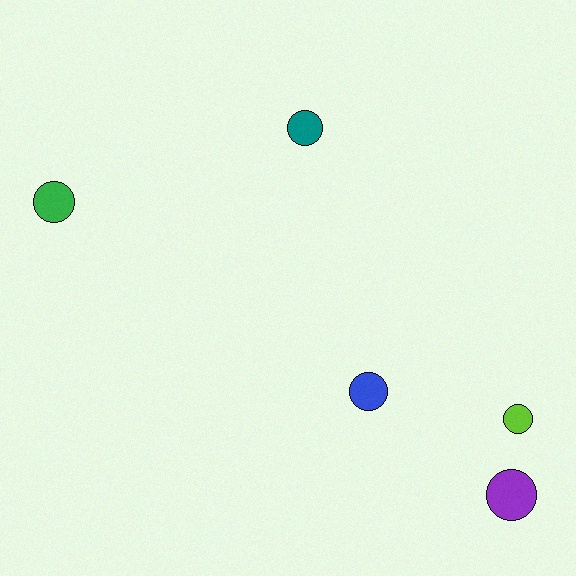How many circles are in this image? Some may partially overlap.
There are 5 circles.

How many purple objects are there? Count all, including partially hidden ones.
There is 1 purple object.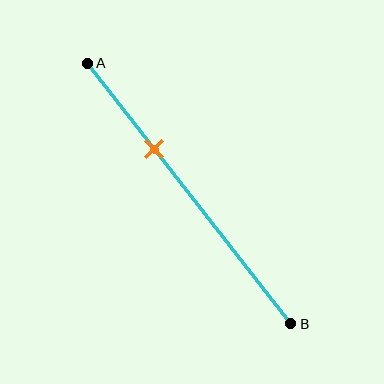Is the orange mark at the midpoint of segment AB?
No, the mark is at about 35% from A, not at the 50% midpoint.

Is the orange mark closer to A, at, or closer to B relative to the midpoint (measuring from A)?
The orange mark is closer to point A than the midpoint of segment AB.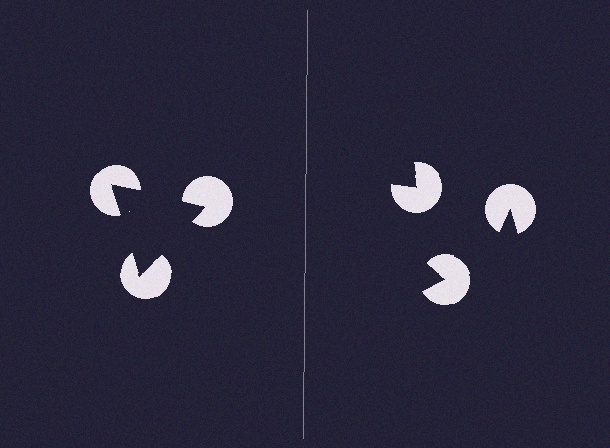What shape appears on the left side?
An illusory triangle.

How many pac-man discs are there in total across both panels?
6 — 3 on each side.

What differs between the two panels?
The pac-man discs are positioned identically on both sides; only the wedge orientations differ. On the left they align to a triangle; on the right they are misaligned.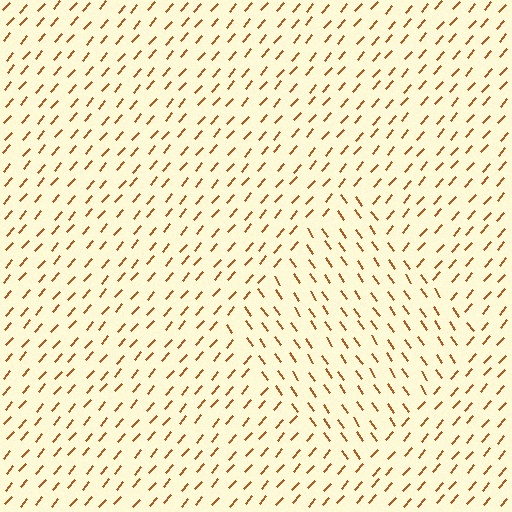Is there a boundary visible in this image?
Yes, there is a texture boundary formed by a change in line orientation.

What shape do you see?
I see a diamond.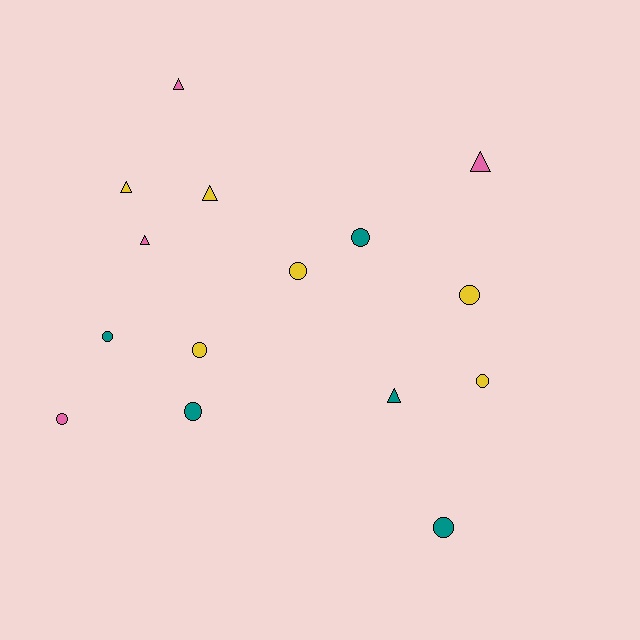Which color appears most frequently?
Yellow, with 6 objects.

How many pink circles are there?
There is 1 pink circle.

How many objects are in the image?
There are 15 objects.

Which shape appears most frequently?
Circle, with 9 objects.